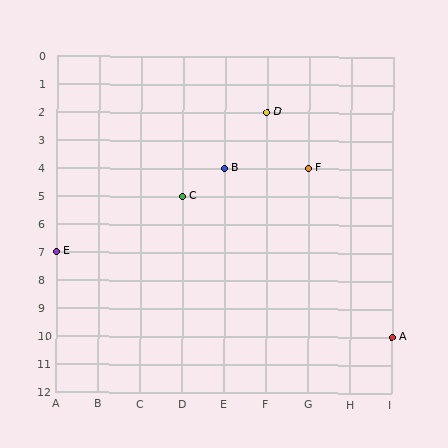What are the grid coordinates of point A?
Point A is at grid coordinates (I, 10).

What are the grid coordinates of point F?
Point F is at grid coordinates (G, 4).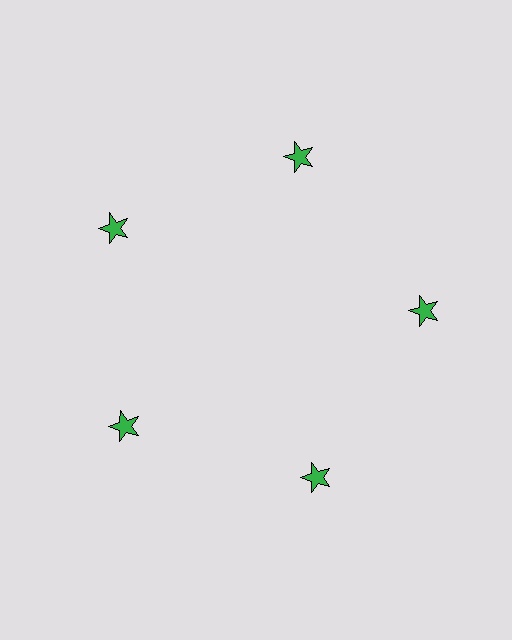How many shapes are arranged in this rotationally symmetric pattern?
There are 5 shapes, arranged in 5 groups of 1.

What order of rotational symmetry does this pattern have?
This pattern has 5-fold rotational symmetry.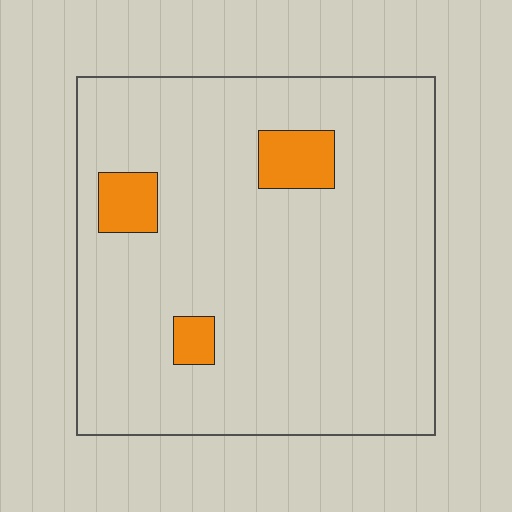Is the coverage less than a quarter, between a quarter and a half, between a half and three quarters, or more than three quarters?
Less than a quarter.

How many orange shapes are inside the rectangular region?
3.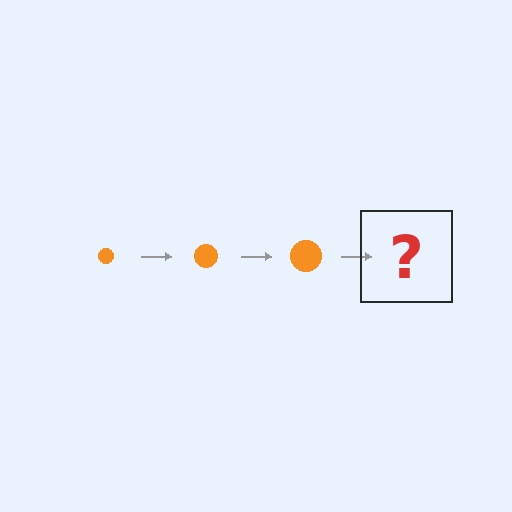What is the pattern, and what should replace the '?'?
The pattern is that the circle gets progressively larger each step. The '?' should be an orange circle, larger than the previous one.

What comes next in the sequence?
The next element should be an orange circle, larger than the previous one.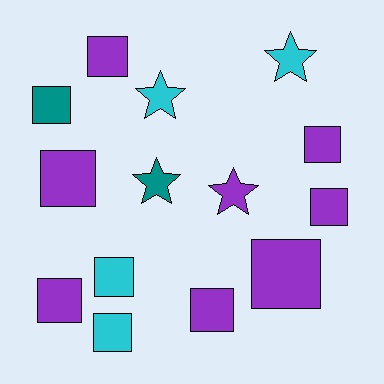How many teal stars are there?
There is 1 teal star.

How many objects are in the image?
There are 14 objects.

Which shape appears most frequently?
Square, with 10 objects.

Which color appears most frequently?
Purple, with 8 objects.